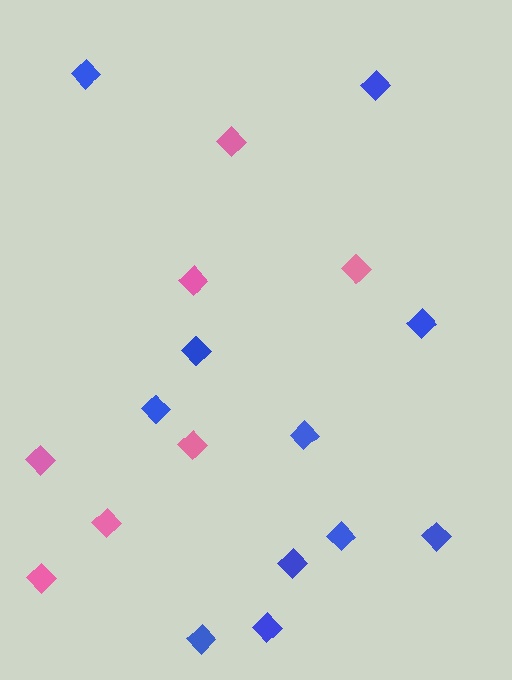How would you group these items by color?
There are 2 groups: one group of blue diamonds (11) and one group of pink diamonds (7).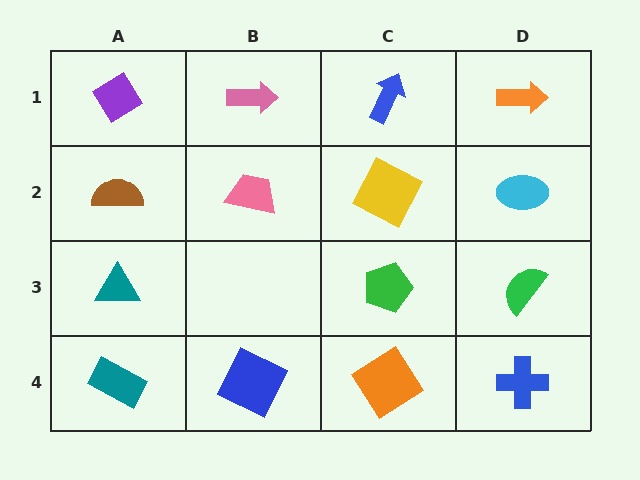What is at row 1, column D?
An orange arrow.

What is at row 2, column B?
A pink trapezoid.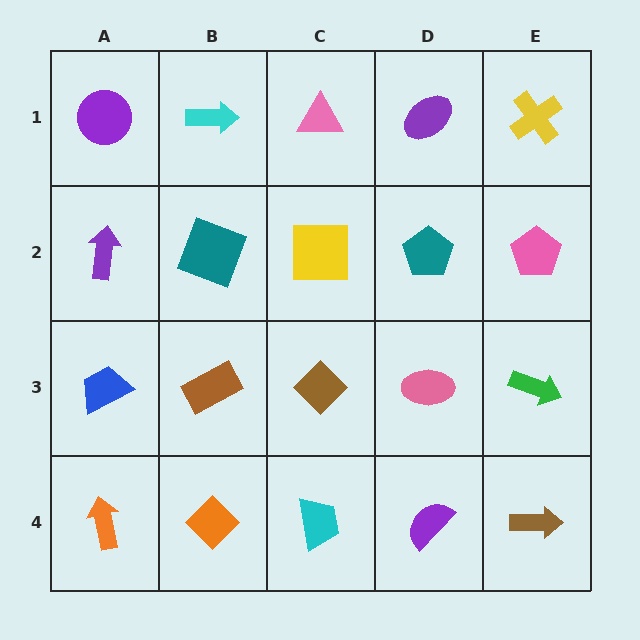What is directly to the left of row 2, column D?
A yellow square.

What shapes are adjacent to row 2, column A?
A purple circle (row 1, column A), a blue trapezoid (row 3, column A), a teal square (row 2, column B).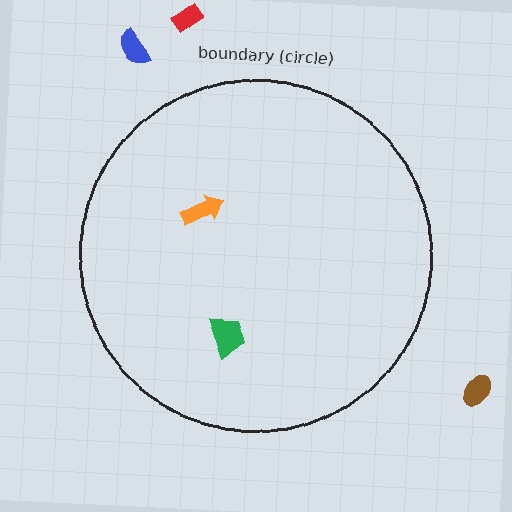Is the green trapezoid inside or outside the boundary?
Inside.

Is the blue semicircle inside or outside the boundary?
Outside.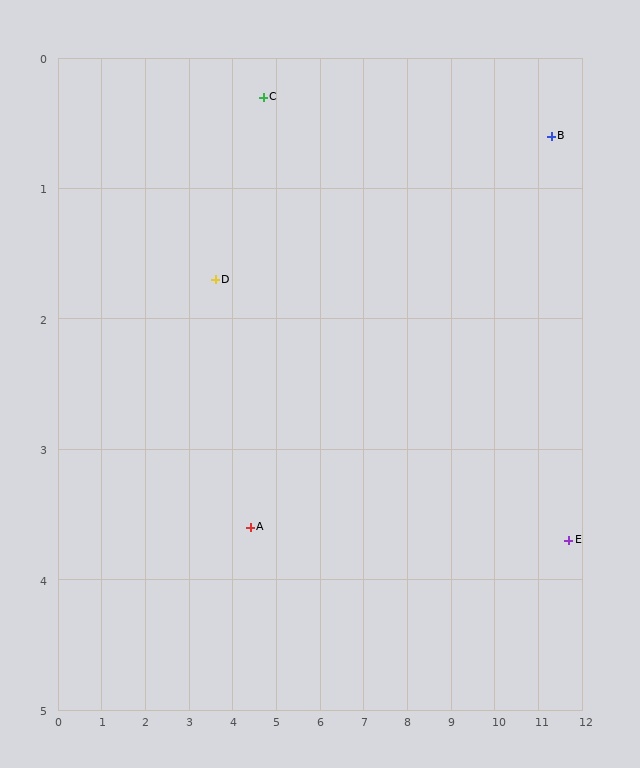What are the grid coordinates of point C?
Point C is at approximately (4.7, 0.3).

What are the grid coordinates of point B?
Point B is at approximately (11.3, 0.6).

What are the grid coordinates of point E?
Point E is at approximately (11.7, 3.7).